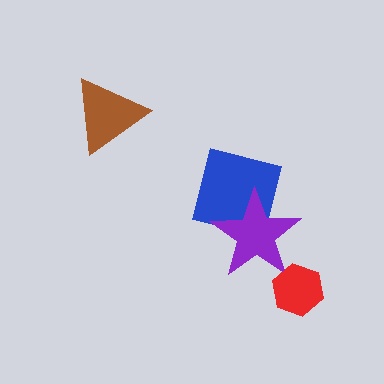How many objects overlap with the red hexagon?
0 objects overlap with the red hexagon.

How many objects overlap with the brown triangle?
0 objects overlap with the brown triangle.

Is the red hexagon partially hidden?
No, no other shape covers it.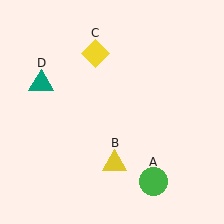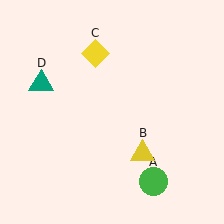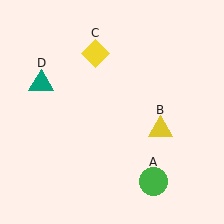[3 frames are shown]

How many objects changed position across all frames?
1 object changed position: yellow triangle (object B).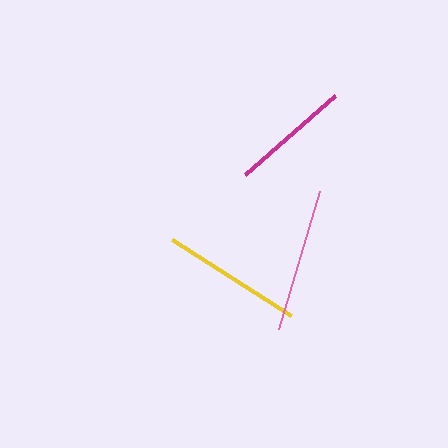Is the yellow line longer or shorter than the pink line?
The pink line is longer than the yellow line.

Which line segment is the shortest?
The magenta line is the shortest at approximately 119 pixels.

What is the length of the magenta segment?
The magenta segment is approximately 119 pixels long.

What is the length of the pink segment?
The pink segment is approximately 144 pixels long.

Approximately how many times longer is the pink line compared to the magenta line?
The pink line is approximately 1.2 times the length of the magenta line.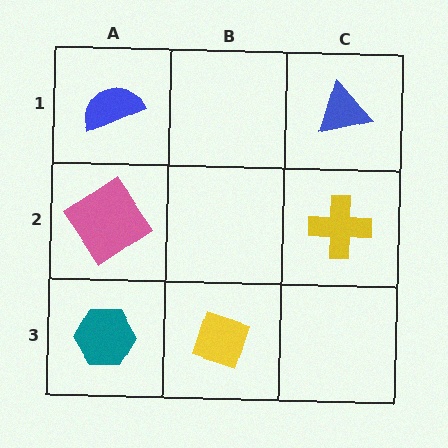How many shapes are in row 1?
2 shapes.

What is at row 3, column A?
A teal hexagon.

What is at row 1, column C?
A blue triangle.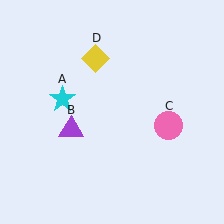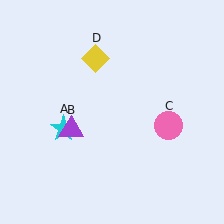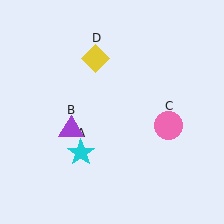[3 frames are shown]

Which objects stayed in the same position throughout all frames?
Purple triangle (object B) and pink circle (object C) and yellow diamond (object D) remained stationary.